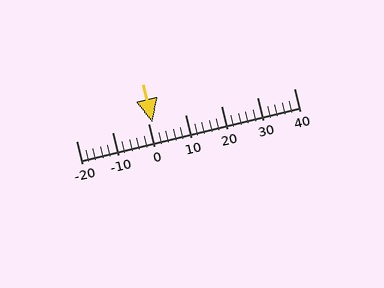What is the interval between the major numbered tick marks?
The major tick marks are spaced 10 units apart.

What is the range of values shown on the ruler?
The ruler shows values from -20 to 40.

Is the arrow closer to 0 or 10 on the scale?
The arrow is closer to 0.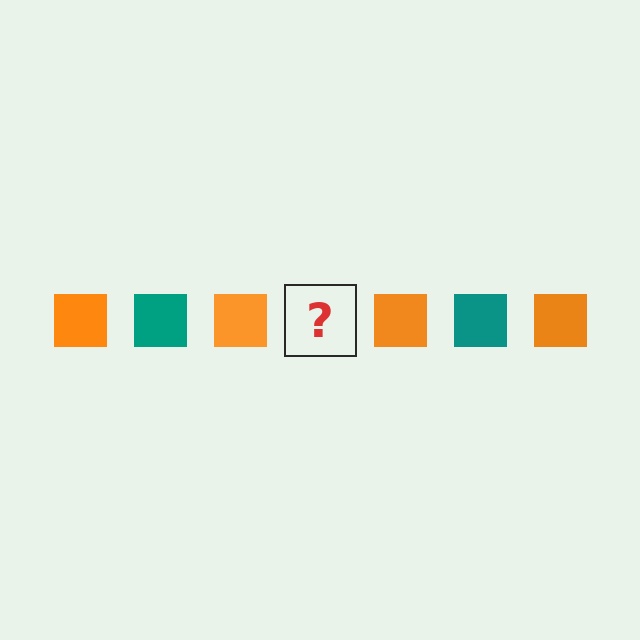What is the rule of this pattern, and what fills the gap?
The rule is that the pattern cycles through orange, teal squares. The gap should be filled with a teal square.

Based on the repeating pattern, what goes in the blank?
The blank should be a teal square.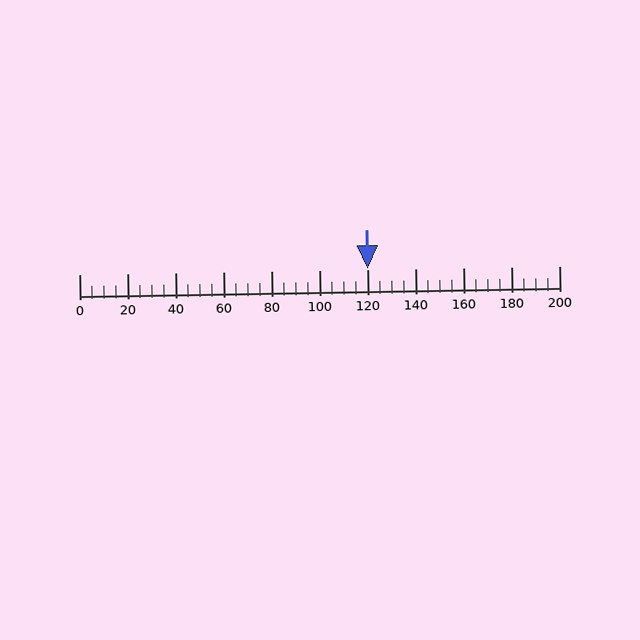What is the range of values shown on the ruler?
The ruler shows values from 0 to 200.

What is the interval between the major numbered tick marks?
The major tick marks are spaced 20 units apart.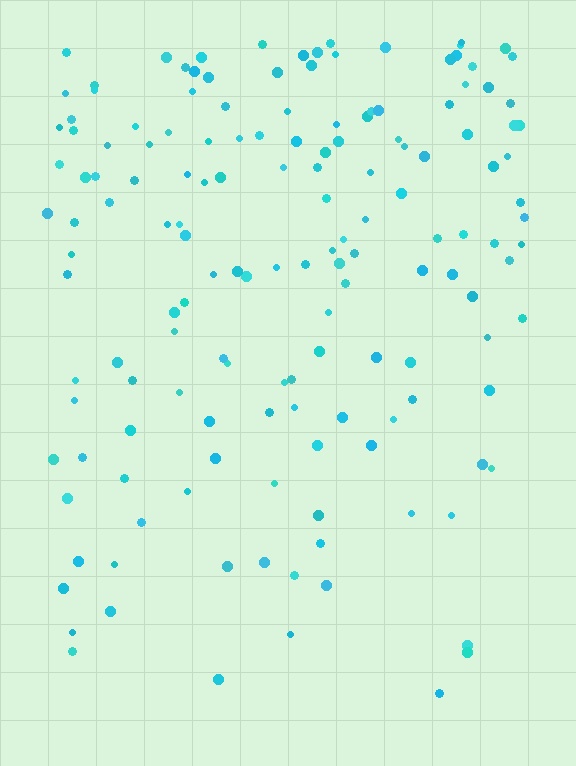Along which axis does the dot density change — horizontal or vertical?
Vertical.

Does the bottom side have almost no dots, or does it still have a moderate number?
Still a moderate number, just noticeably fewer than the top.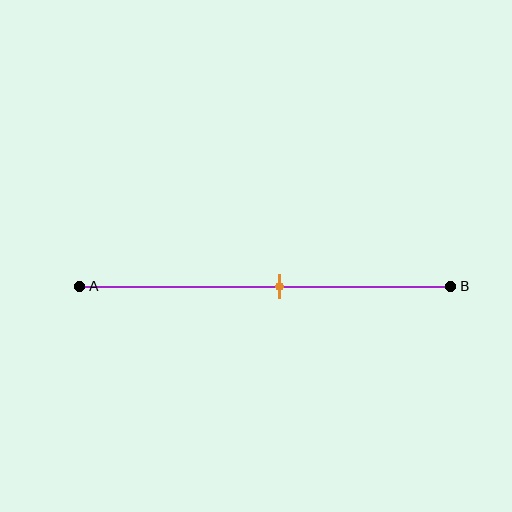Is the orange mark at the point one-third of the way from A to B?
No, the mark is at about 55% from A, not at the 33% one-third point.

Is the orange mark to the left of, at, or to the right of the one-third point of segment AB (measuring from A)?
The orange mark is to the right of the one-third point of segment AB.